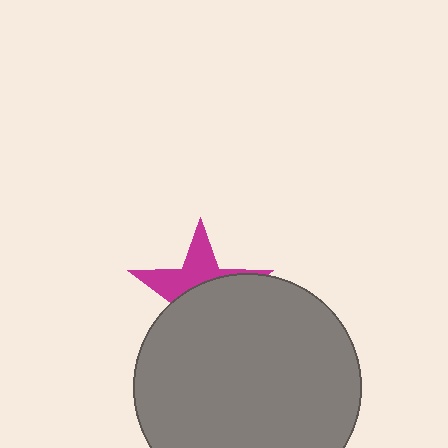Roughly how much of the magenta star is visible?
A small part of it is visible (roughly 41%).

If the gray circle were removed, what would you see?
You would see the complete magenta star.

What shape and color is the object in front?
The object in front is a gray circle.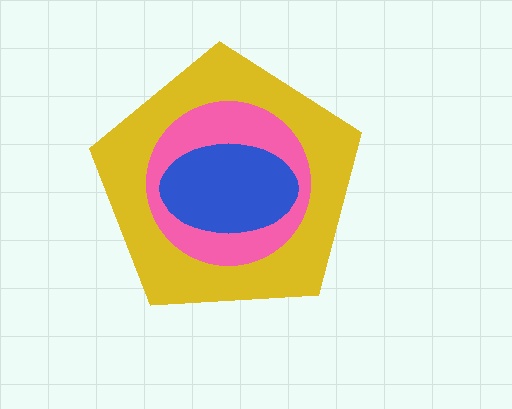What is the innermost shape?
The blue ellipse.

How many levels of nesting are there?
3.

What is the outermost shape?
The yellow pentagon.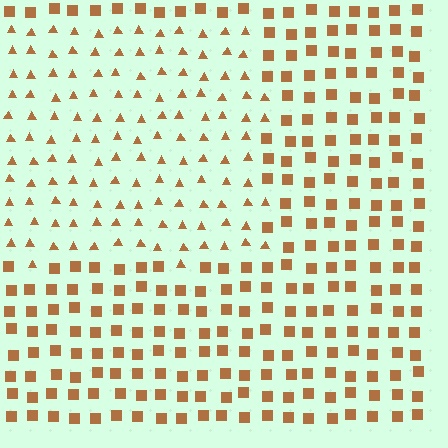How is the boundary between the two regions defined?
The boundary is defined by a change in element shape: triangles inside vs. squares outside. All elements share the same color and spacing.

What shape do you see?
I see a rectangle.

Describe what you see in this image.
The image is filled with small brown elements arranged in a uniform grid. A rectangle-shaped region contains triangles, while the surrounding area contains squares. The boundary is defined purely by the change in element shape.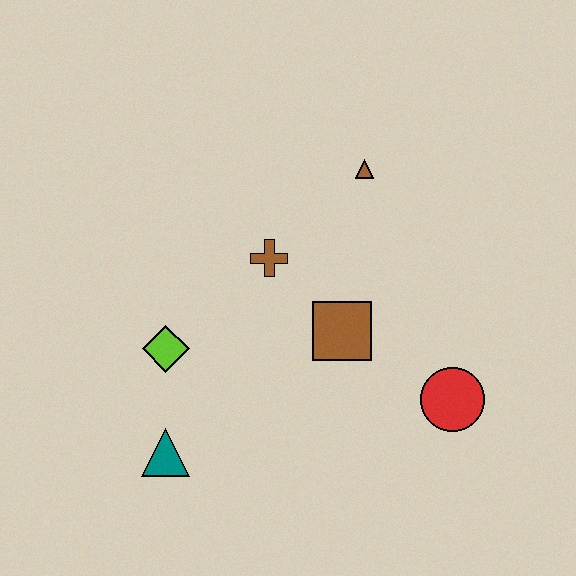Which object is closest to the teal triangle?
The lime diamond is closest to the teal triangle.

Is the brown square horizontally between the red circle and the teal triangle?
Yes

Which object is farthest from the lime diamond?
The red circle is farthest from the lime diamond.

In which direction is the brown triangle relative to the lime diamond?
The brown triangle is to the right of the lime diamond.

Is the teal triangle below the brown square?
Yes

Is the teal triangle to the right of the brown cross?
No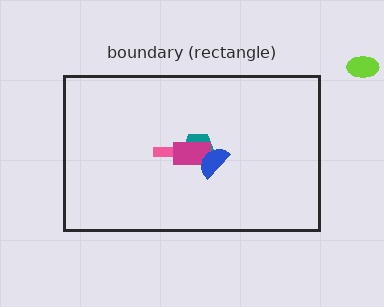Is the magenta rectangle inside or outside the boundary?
Inside.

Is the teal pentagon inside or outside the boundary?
Inside.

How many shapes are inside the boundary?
4 inside, 1 outside.